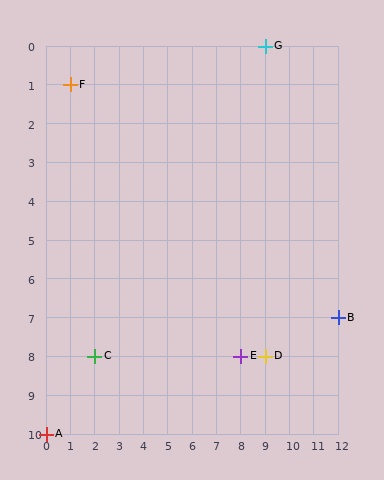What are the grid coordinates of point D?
Point D is at grid coordinates (9, 8).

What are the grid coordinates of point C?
Point C is at grid coordinates (2, 8).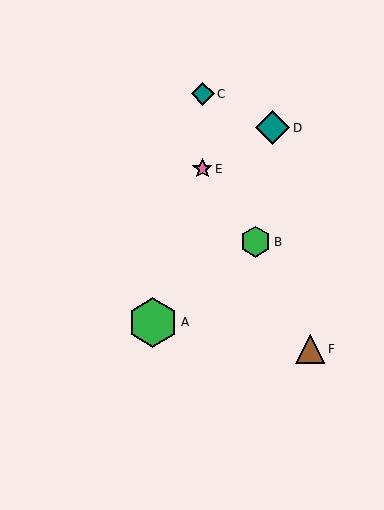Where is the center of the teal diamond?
The center of the teal diamond is at (273, 128).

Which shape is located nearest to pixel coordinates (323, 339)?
The brown triangle (labeled F) at (310, 349) is nearest to that location.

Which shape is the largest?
The green hexagon (labeled A) is the largest.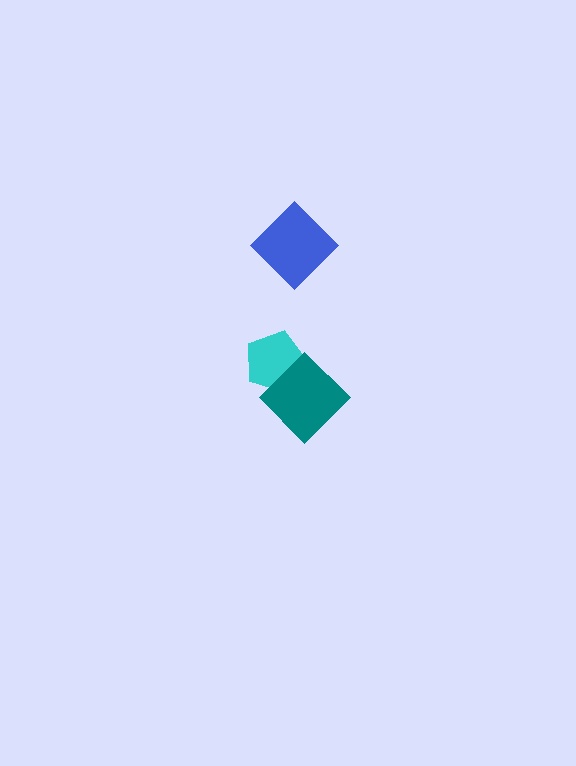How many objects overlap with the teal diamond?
1 object overlaps with the teal diamond.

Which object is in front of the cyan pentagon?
The teal diamond is in front of the cyan pentagon.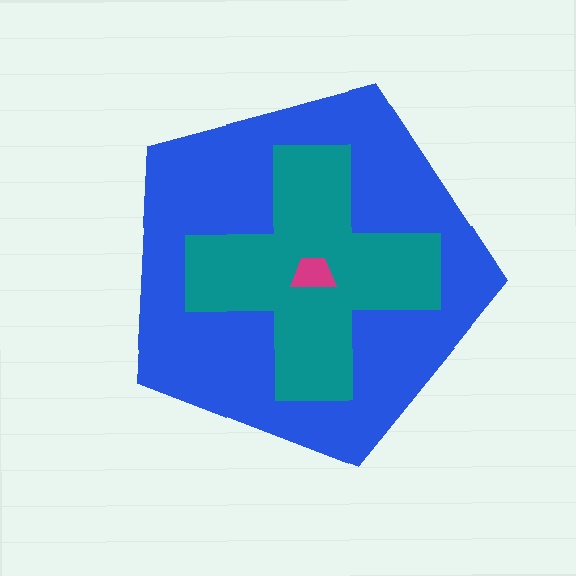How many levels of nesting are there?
3.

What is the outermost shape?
The blue pentagon.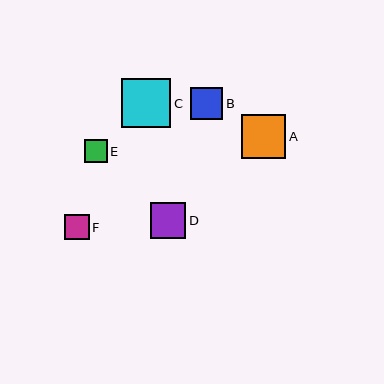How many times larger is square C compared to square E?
Square C is approximately 2.2 times the size of square E.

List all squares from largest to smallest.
From largest to smallest: C, A, D, B, F, E.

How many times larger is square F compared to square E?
Square F is approximately 1.1 times the size of square E.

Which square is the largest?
Square C is the largest with a size of approximately 49 pixels.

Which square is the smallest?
Square E is the smallest with a size of approximately 22 pixels.